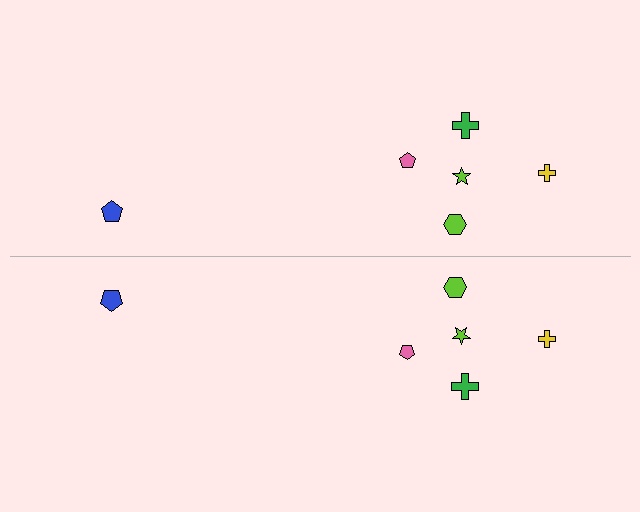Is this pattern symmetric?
Yes, this pattern has bilateral (reflection) symmetry.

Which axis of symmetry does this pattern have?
The pattern has a horizontal axis of symmetry running through the center of the image.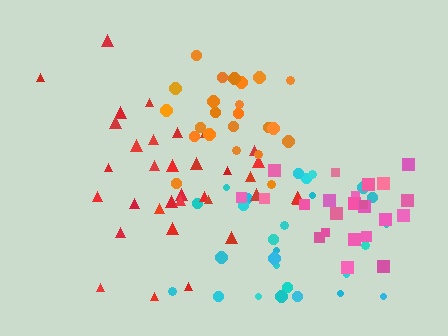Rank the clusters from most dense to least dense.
pink, orange, cyan, red.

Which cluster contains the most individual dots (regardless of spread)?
Red (34).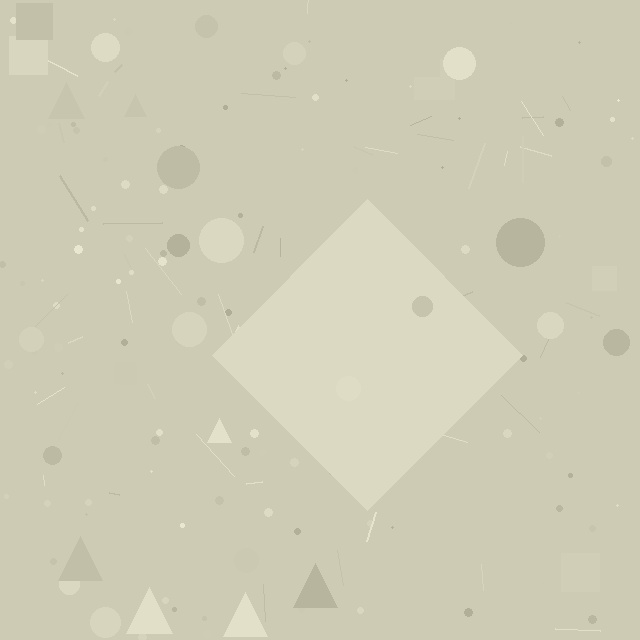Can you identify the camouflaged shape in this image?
The camouflaged shape is a diamond.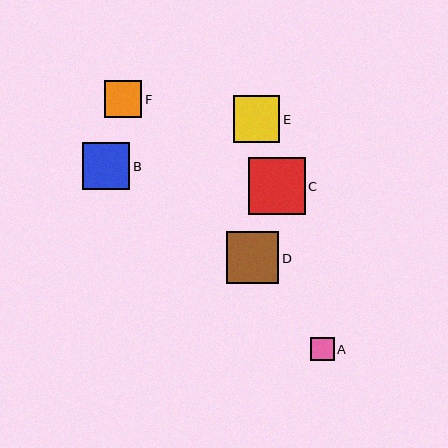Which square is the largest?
Square C is the largest with a size of approximately 57 pixels.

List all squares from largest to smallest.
From largest to smallest: C, D, B, E, F, A.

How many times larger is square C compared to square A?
Square C is approximately 2.4 times the size of square A.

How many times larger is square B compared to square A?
Square B is approximately 2.0 times the size of square A.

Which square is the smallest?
Square A is the smallest with a size of approximately 23 pixels.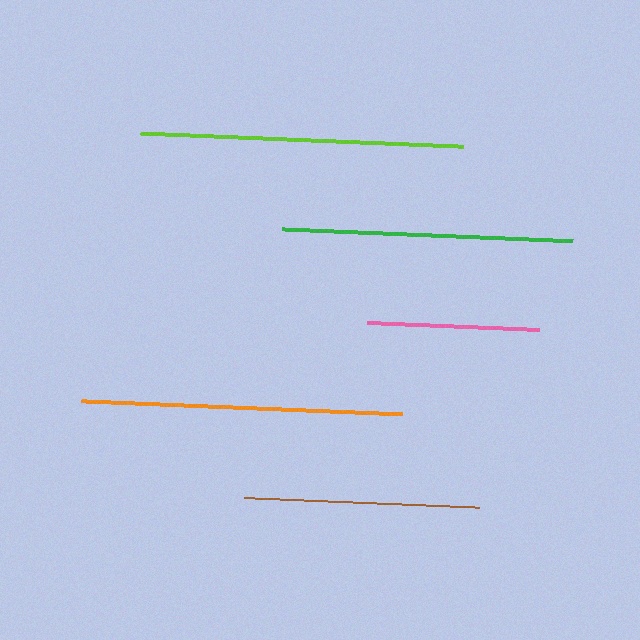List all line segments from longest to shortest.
From longest to shortest: lime, orange, green, brown, pink.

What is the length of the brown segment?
The brown segment is approximately 237 pixels long.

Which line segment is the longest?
The lime line is the longest at approximately 323 pixels.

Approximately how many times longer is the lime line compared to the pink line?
The lime line is approximately 1.9 times the length of the pink line.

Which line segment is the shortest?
The pink line is the shortest at approximately 172 pixels.